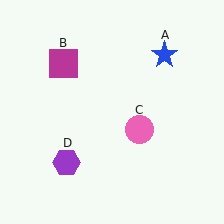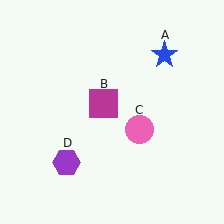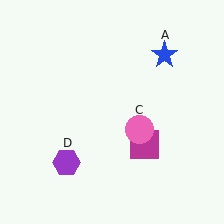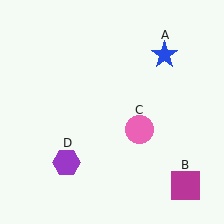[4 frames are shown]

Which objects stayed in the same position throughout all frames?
Blue star (object A) and pink circle (object C) and purple hexagon (object D) remained stationary.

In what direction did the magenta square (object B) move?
The magenta square (object B) moved down and to the right.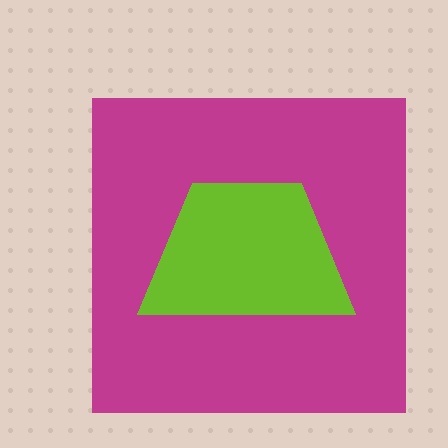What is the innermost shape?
The lime trapezoid.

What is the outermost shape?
The magenta square.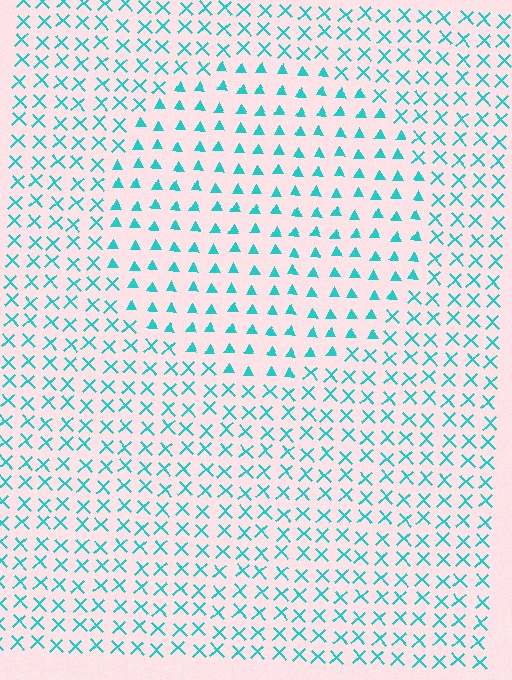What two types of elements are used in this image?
The image uses triangles inside the circle region and X marks outside it.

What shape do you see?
I see a circle.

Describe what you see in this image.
The image is filled with small cyan elements arranged in a uniform grid. A circle-shaped region contains triangles, while the surrounding area contains X marks. The boundary is defined purely by the change in element shape.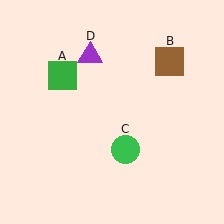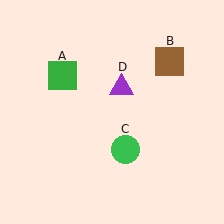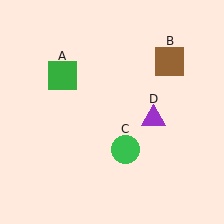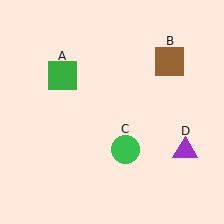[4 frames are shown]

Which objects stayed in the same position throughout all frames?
Green square (object A) and brown square (object B) and green circle (object C) remained stationary.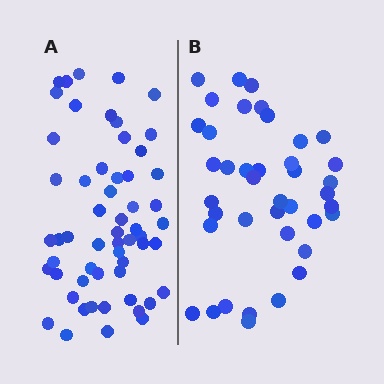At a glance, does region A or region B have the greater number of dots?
Region A (the left region) has more dots.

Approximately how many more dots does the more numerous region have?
Region A has approximately 15 more dots than region B.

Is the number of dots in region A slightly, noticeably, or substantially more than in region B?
Region A has noticeably more, but not dramatically so. The ratio is roughly 1.4 to 1.